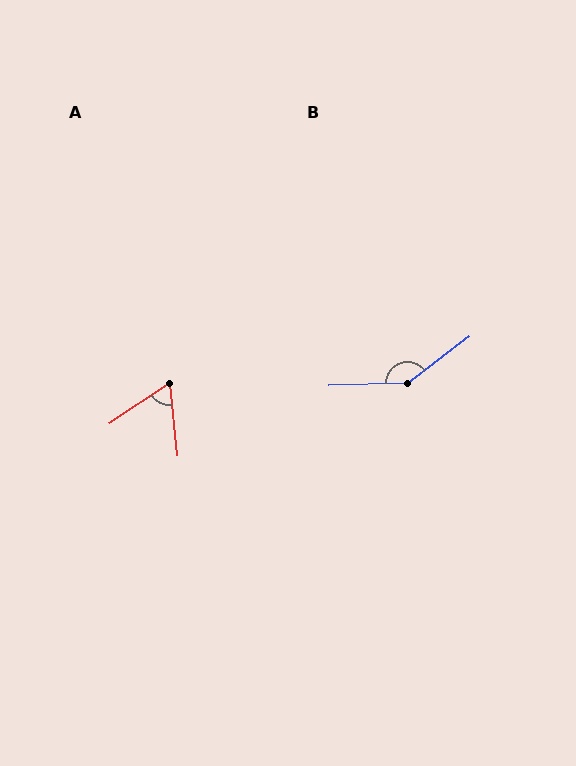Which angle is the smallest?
A, at approximately 62 degrees.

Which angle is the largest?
B, at approximately 145 degrees.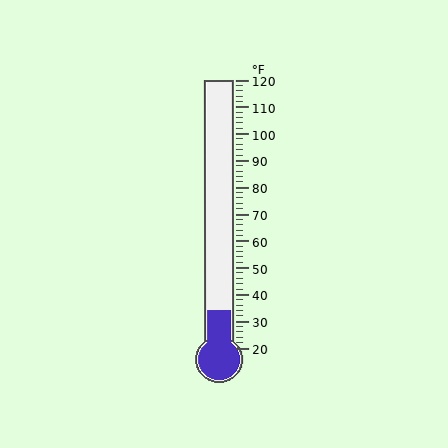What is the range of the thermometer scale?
The thermometer scale ranges from 20°F to 120°F.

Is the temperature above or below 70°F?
The temperature is below 70°F.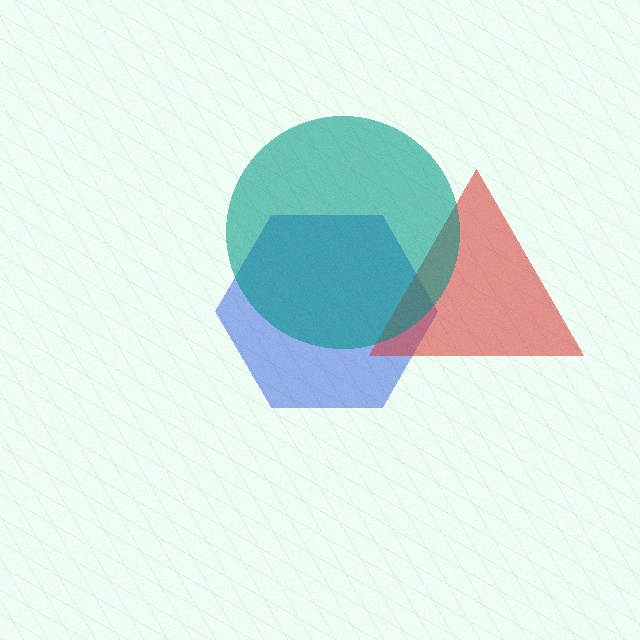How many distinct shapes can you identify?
There are 3 distinct shapes: a blue hexagon, a red triangle, a teal circle.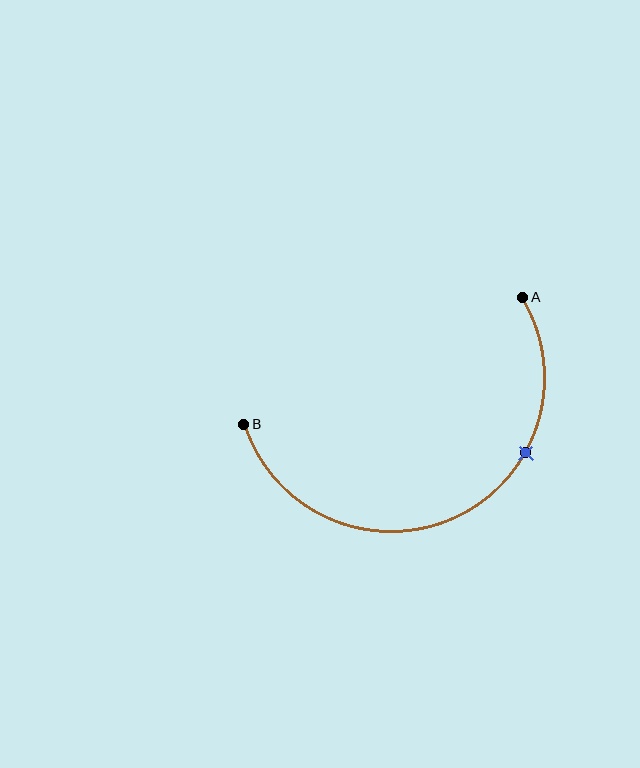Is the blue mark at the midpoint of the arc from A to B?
No. The blue mark lies on the arc but is closer to endpoint A. The arc midpoint would be at the point on the curve equidistant along the arc from both A and B.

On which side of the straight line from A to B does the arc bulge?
The arc bulges below the straight line connecting A and B.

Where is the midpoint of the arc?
The arc midpoint is the point on the curve farthest from the straight line joining A and B. It sits below that line.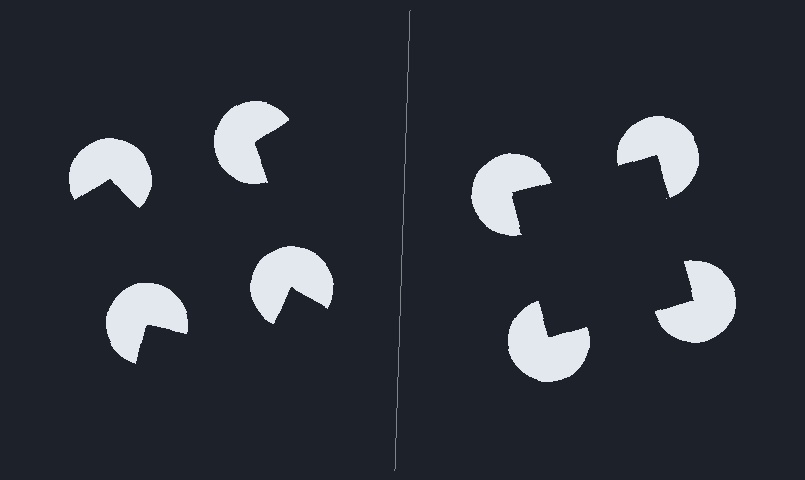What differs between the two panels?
The pac-man discs are positioned identically on both sides; only the wedge orientations differ. On the right they align to a square; on the left they are misaligned.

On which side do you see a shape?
An illusory square appears on the right side. On the left side the wedge cuts are rotated, so no coherent shape forms.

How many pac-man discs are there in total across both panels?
8 — 4 on each side.